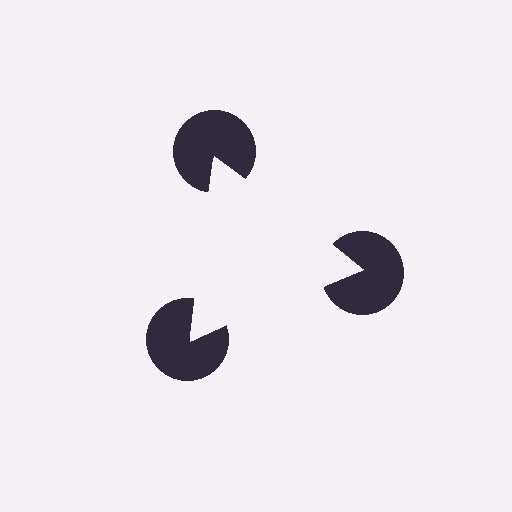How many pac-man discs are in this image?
There are 3 — one at each vertex of the illusory triangle.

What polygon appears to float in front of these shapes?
An illusory triangle — its edges are inferred from the aligned wedge cuts in the pac-man discs, not physically drawn.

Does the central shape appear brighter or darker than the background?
It typically appears slightly brighter than the background, even though no actual brightness change is drawn.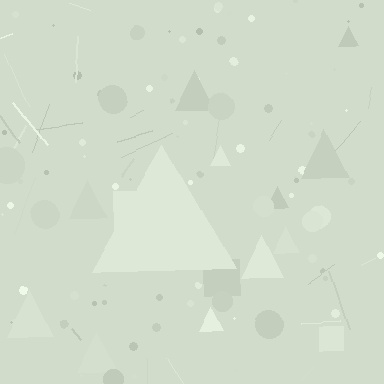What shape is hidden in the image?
A triangle is hidden in the image.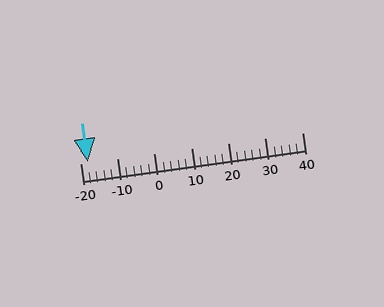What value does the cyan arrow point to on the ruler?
The cyan arrow points to approximately -18.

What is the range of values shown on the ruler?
The ruler shows values from -20 to 40.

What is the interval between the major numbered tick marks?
The major tick marks are spaced 10 units apart.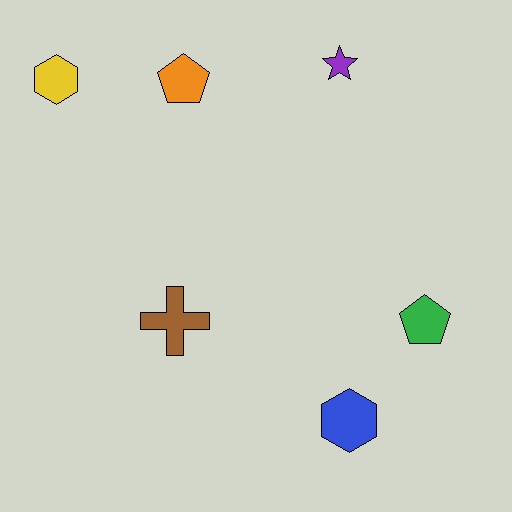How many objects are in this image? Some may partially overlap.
There are 6 objects.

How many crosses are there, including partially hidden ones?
There is 1 cross.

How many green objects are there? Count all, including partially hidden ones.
There is 1 green object.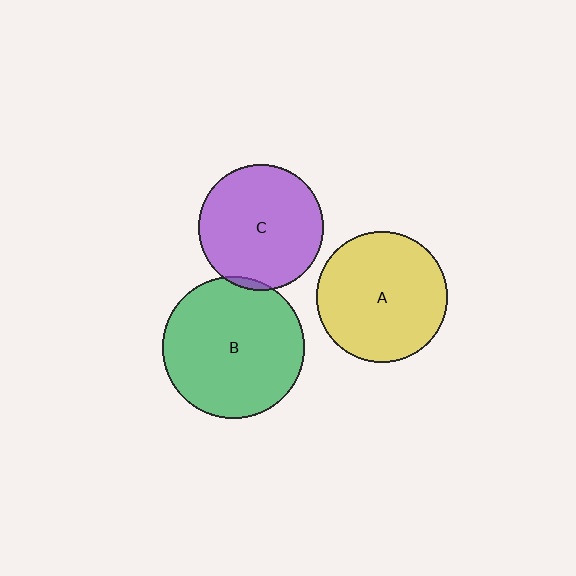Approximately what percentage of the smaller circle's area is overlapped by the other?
Approximately 5%.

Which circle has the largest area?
Circle B (green).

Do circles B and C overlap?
Yes.